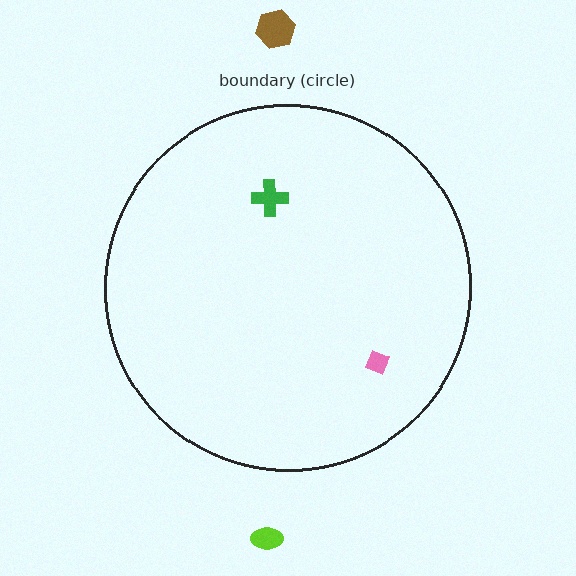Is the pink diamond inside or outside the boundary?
Inside.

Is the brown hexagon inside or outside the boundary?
Outside.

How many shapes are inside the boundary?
2 inside, 2 outside.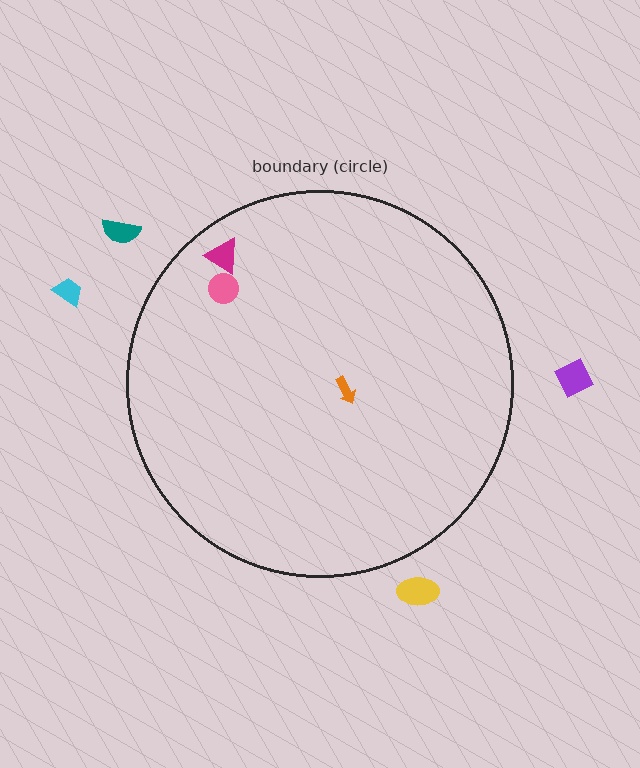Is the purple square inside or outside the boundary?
Outside.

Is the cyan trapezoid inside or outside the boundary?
Outside.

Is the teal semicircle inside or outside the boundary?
Outside.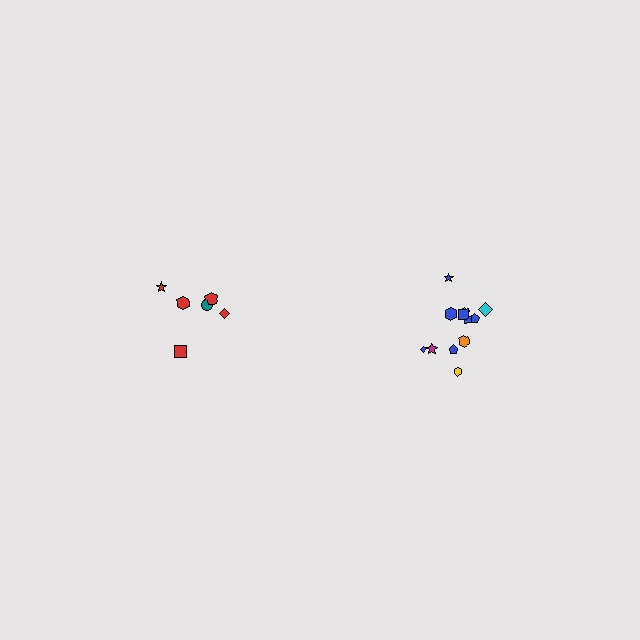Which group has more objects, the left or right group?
The right group.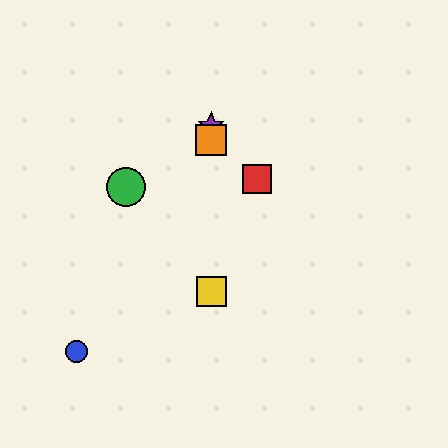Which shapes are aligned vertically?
The yellow square, the purple star, the orange square are aligned vertically.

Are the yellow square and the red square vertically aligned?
No, the yellow square is at x≈211 and the red square is at x≈257.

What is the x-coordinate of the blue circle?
The blue circle is at x≈77.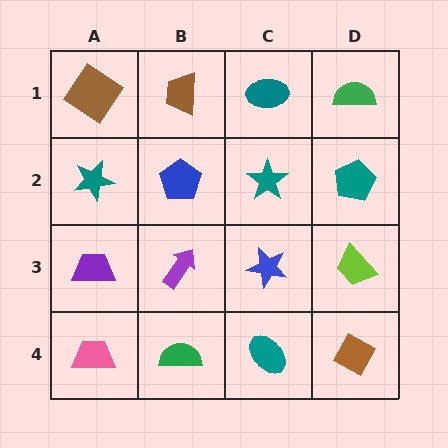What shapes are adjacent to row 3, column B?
A blue pentagon (row 2, column B), a green semicircle (row 4, column B), a purple trapezoid (row 3, column A), a blue star (row 3, column C).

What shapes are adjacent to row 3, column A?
A teal star (row 2, column A), a pink trapezoid (row 4, column A), a purple arrow (row 3, column B).